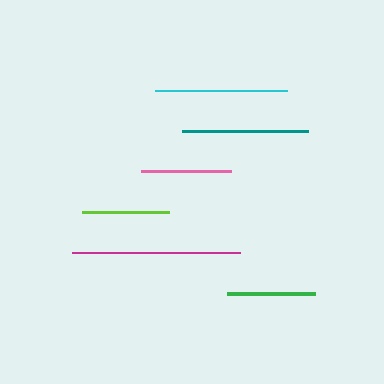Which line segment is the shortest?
The lime line is the shortest at approximately 87 pixels.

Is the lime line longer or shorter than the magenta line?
The magenta line is longer than the lime line.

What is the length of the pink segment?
The pink segment is approximately 90 pixels long.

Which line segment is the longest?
The magenta line is the longest at approximately 167 pixels.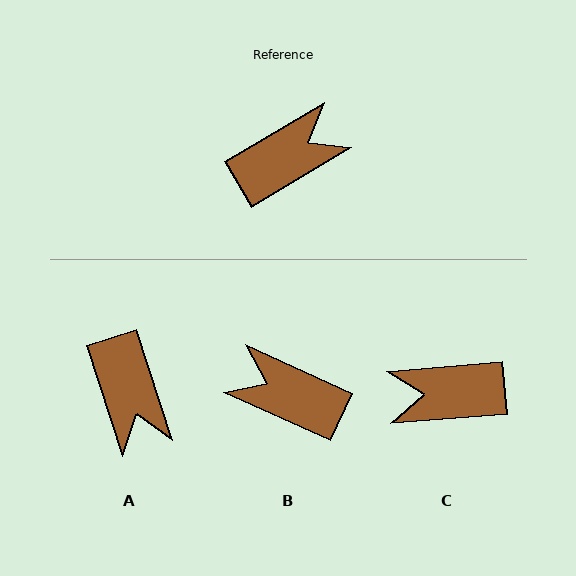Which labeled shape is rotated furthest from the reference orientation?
C, about 154 degrees away.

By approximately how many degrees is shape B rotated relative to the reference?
Approximately 125 degrees counter-clockwise.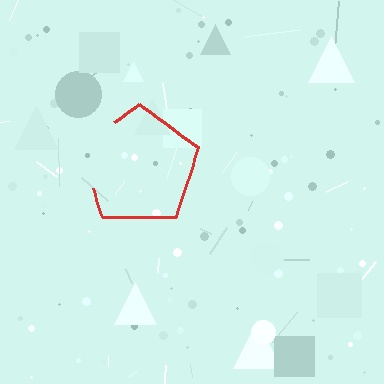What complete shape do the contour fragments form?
The contour fragments form a pentagon.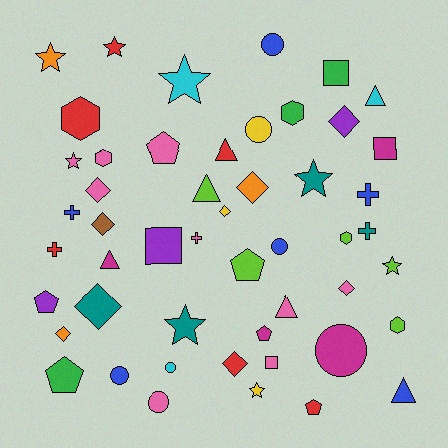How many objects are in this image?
There are 50 objects.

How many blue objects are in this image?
There are 6 blue objects.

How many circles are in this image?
There are 7 circles.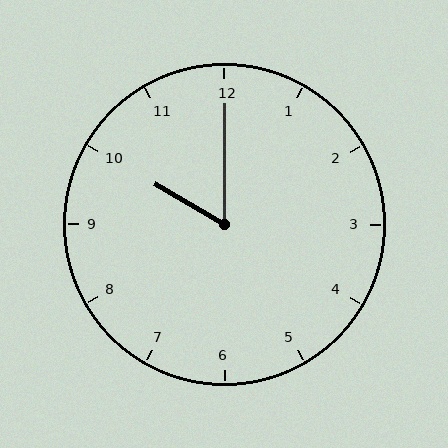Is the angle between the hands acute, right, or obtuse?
It is acute.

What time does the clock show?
10:00.